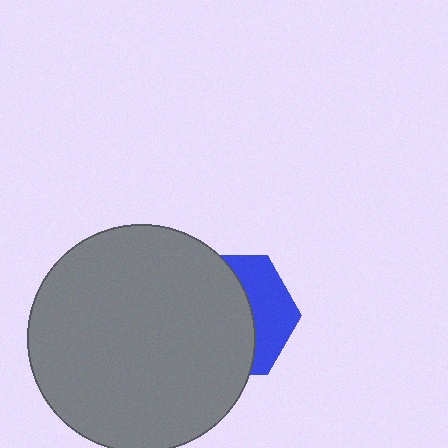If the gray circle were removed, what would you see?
You would see the complete blue hexagon.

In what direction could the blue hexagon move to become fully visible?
The blue hexagon could move right. That would shift it out from behind the gray circle entirely.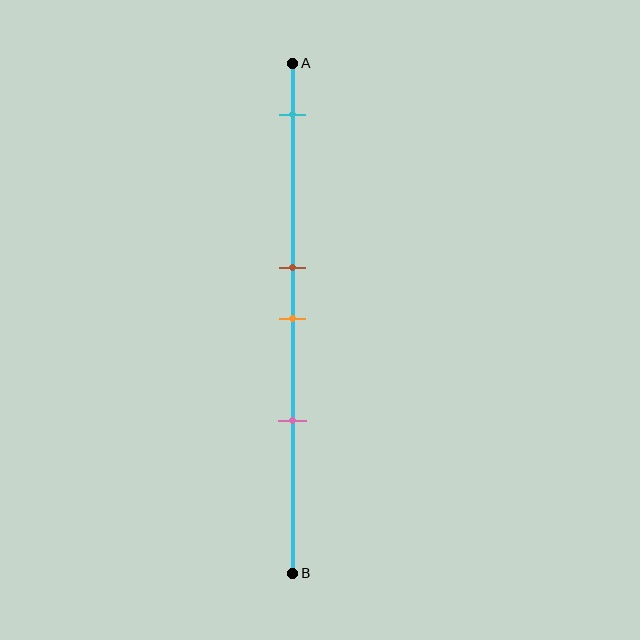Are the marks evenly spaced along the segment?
No, the marks are not evenly spaced.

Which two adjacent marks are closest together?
The brown and orange marks are the closest adjacent pair.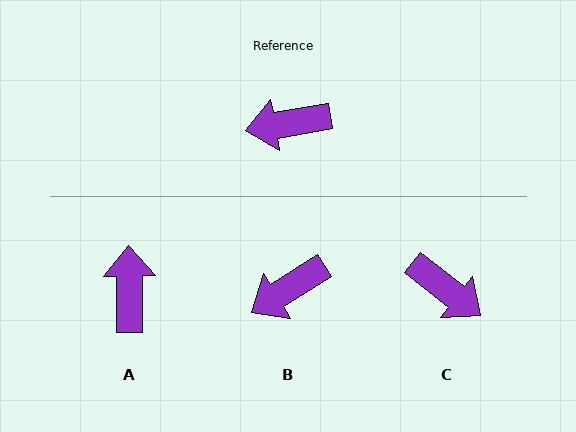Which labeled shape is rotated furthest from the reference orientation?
C, about 133 degrees away.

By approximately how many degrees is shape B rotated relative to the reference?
Approximately 23 degrees counter-clockwise.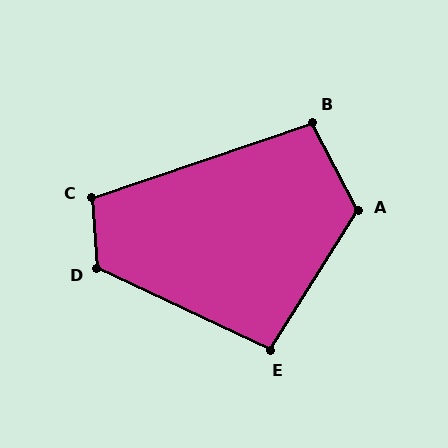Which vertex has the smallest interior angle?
E, at approximately 97 degrees.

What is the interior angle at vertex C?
Approximately 105 degrees (obtuse).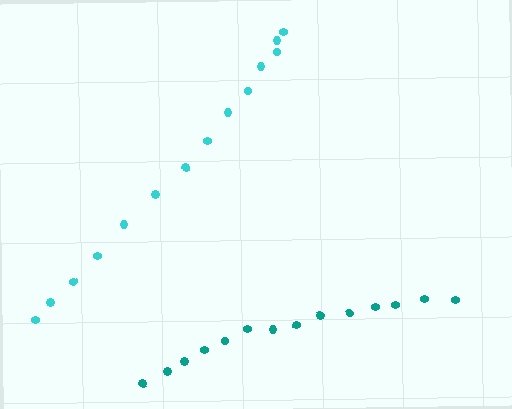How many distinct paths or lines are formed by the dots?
There are 2 distinct paths.